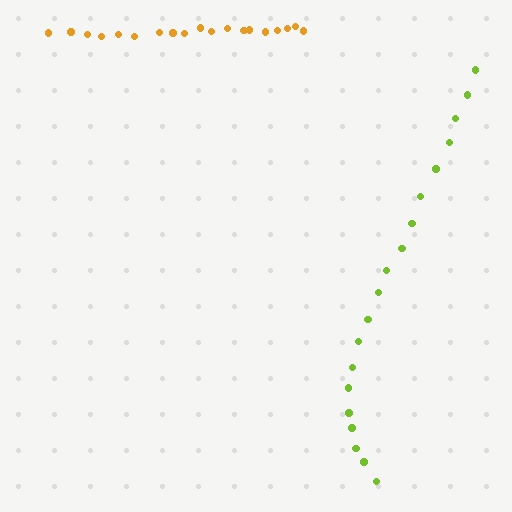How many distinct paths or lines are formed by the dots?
There are 2 distinct paths.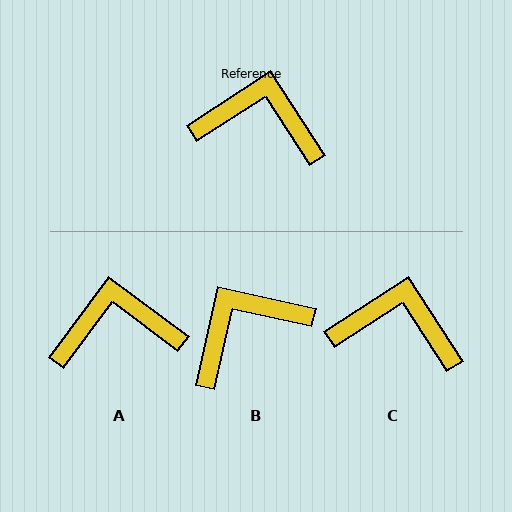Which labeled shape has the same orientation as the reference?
C.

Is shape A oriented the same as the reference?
No, it is off by about 20 degrees.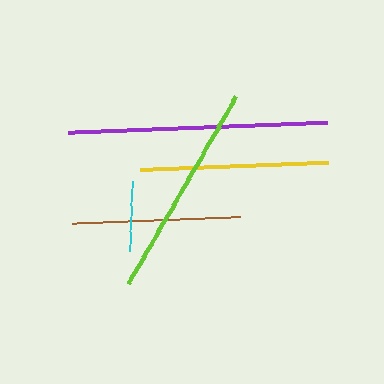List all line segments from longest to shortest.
From longest to shortest: purple, lime, yellow, brown, cyan.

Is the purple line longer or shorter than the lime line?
The purple line is longer than the lime line.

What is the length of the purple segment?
The purple segment is approximately 260 pixels long.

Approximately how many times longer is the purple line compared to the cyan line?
The purple line is approximately 3.7 times the length of the cyan line.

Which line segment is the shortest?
The cyan line is the shortest at approximately 71 pixels.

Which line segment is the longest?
The purple line is the longest at approximately 260 pixels.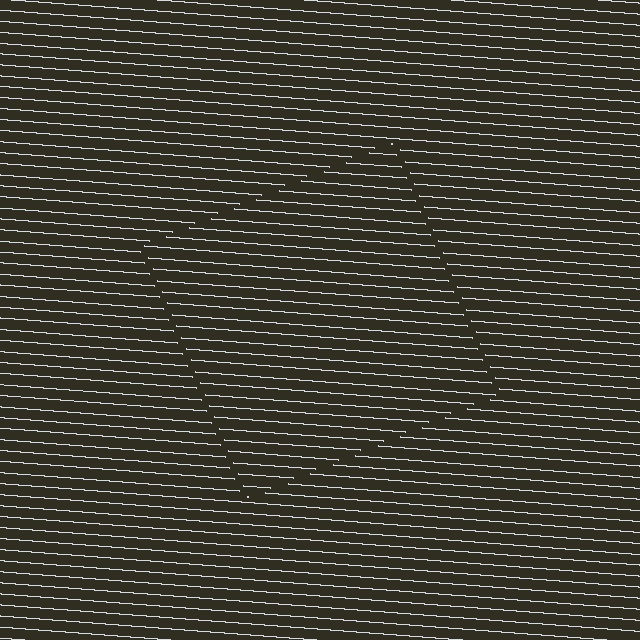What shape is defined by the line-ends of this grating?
An illusory square. The interior of the shape contains the same grating, shifted by half a period — the contour is defined by the phase discontinuity where line-ends from the inner and outer gratings abut.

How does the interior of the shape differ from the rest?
The interior of the shape contains the same grating, shifted by half a period — the contour is defined by the phase discontinuity where line-ends from the inner and outer gratings abut.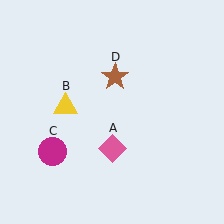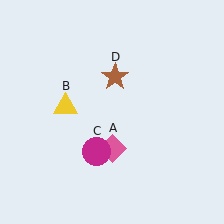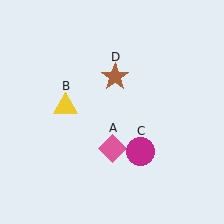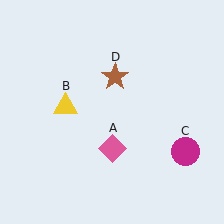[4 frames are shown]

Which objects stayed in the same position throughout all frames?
Pink diamond (object A) and yellow triangle (object B) and brown star (object D) remained stationary.